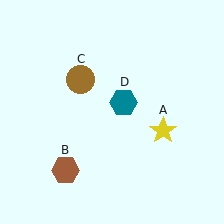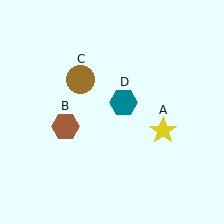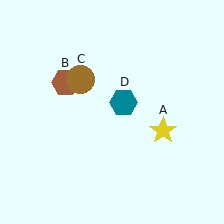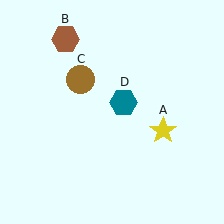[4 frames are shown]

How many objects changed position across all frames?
1 object changed position: brown hexagon (object B).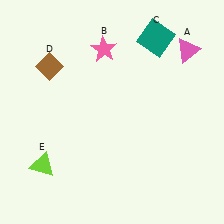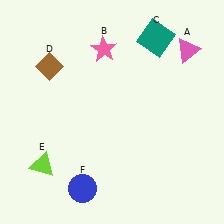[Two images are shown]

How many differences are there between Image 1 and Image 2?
There is 1 difference between the two images.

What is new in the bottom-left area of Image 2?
A blue circle (F) was added in the bottom-left area of Image 2.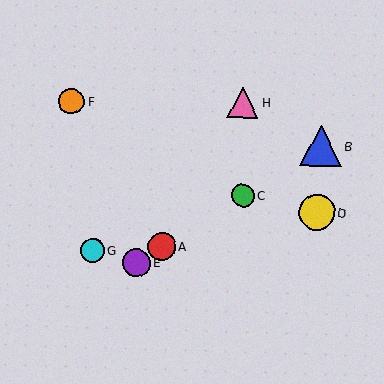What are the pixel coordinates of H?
Object H is at (243, 103).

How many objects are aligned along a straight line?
4 objects (A, B, C, E) are aligned along a straight line.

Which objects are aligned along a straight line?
Objects A, B, C, E are aligned along a straight line.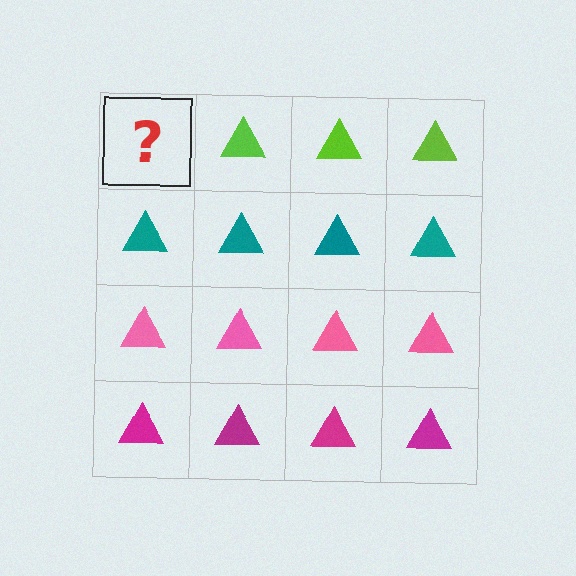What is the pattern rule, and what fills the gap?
The rule is that each row has a consistent color. The gap should be filled with a lime triangle.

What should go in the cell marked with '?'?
The missing cell should contain a lime triangle.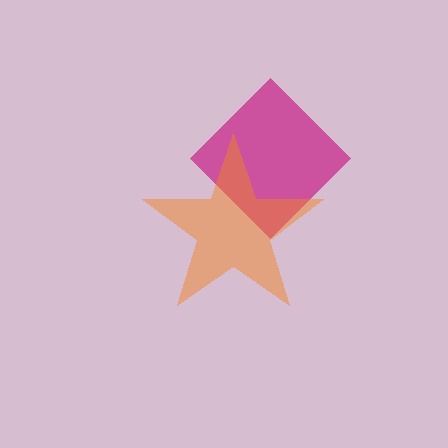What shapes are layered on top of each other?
The layered shapes are: a magenta diamond, an orange star.